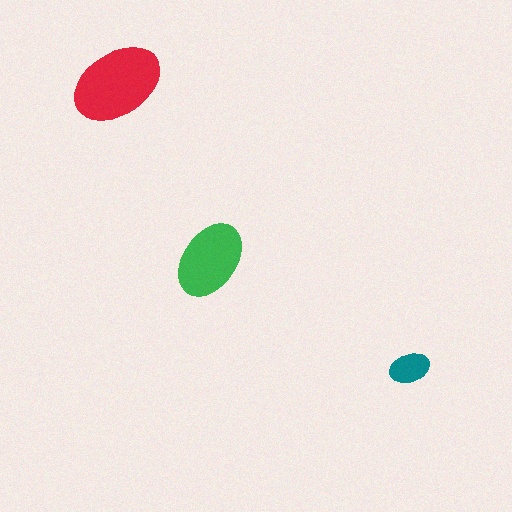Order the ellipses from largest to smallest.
the red one, the green one, the teal one.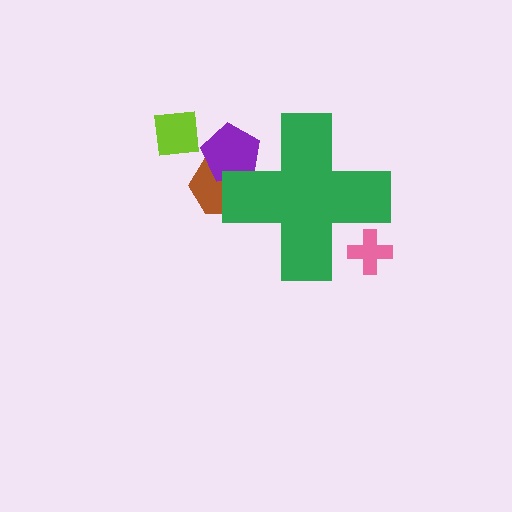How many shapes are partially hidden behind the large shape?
3 shapes are partially hidden.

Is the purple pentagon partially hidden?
Yes, the purple pentagon is partially hidden behind the green cross.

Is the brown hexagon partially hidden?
Yes, the brown hexagon is partially hidden behind the green cross.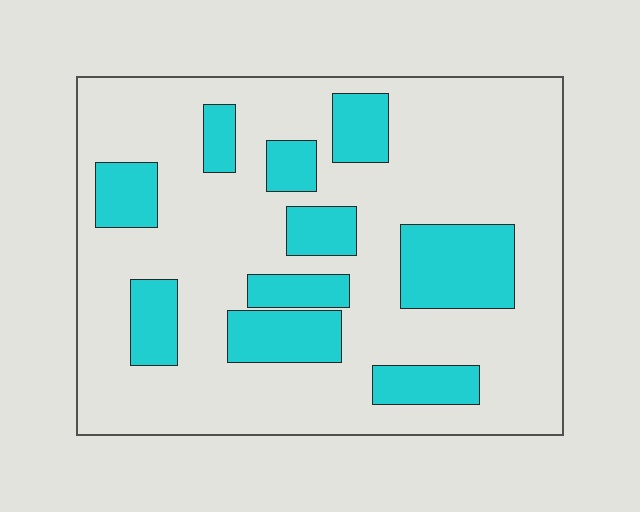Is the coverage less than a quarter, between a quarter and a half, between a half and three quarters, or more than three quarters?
Between a quarter and a half.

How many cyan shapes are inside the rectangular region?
10.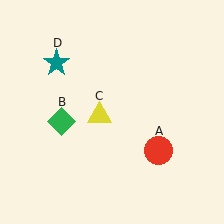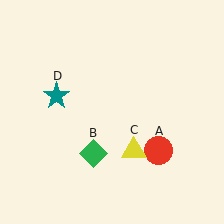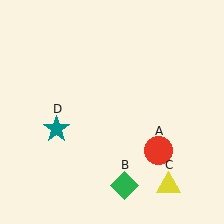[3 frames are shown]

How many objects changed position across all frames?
3 objects changed position: green diamond (object B), yellow triangle (object C), teal star (object D).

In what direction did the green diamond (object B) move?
The green diamond (object B) moved down and to the right.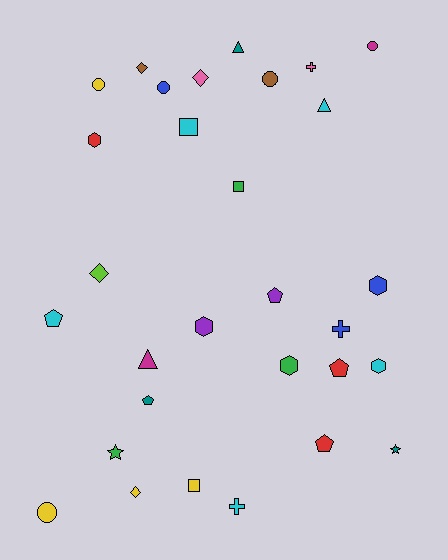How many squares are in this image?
There are 3 squares.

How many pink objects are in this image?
There are 2 pink objects.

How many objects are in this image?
There are 30 objects.